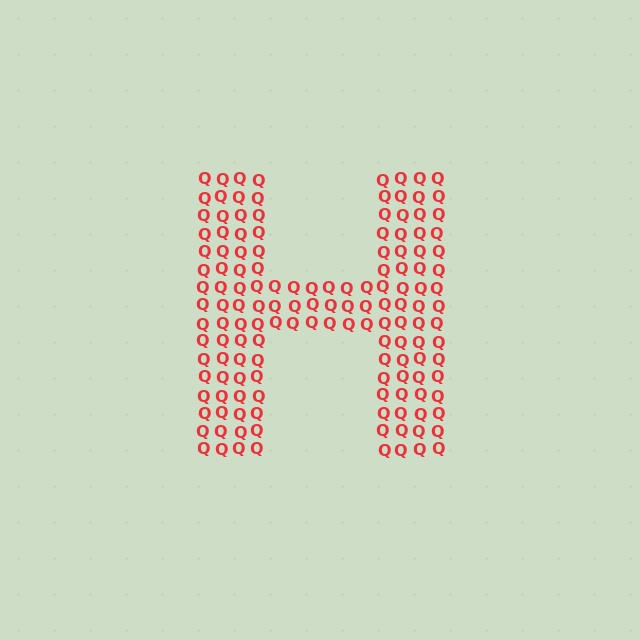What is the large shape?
The large shape is the letter H.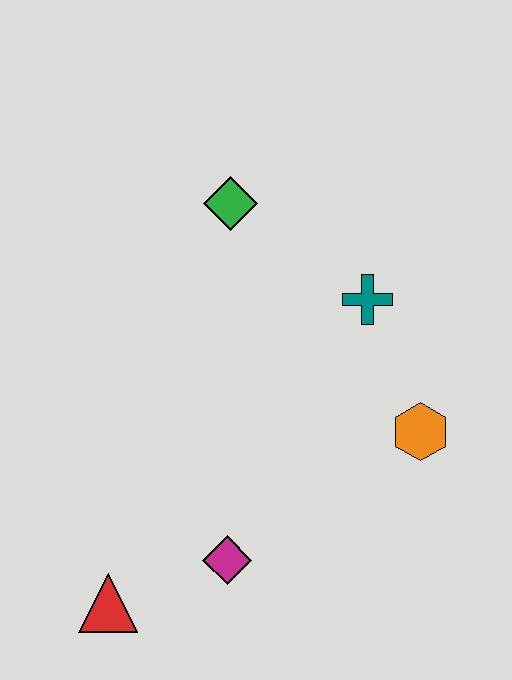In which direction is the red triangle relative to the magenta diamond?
The red triangle is to the left of the magenta diamond.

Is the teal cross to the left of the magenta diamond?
No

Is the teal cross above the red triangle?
Yes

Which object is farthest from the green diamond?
The red triangle is farthest from the green diamond.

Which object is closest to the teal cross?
The orange hexagon is closest to the teal cross.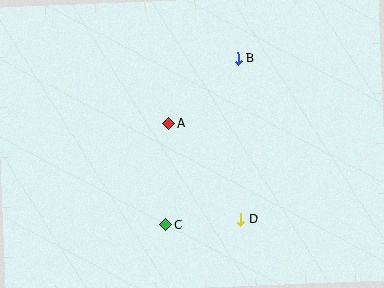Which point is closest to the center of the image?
Point A at (169, 124) is closest to the center.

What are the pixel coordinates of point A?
Point A is at (169, 124).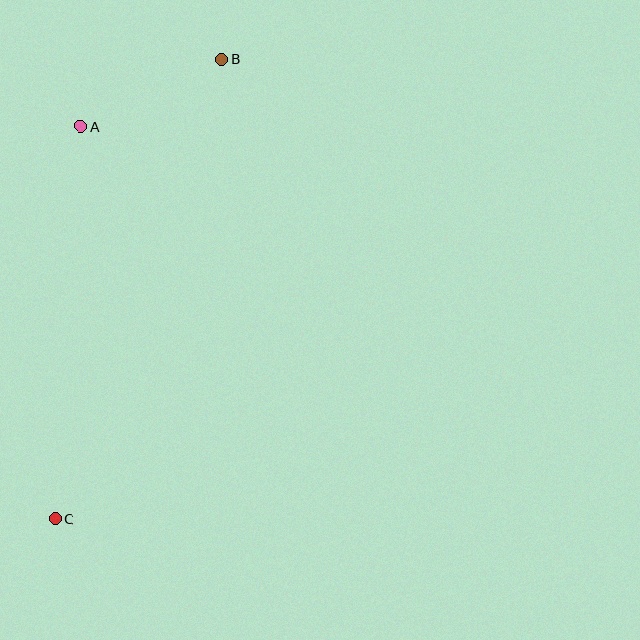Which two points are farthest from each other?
Points B and C are farthest from each other.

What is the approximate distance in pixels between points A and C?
The distance between A and C is approximately 393 pixels.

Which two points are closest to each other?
Points A and B are closest to each other.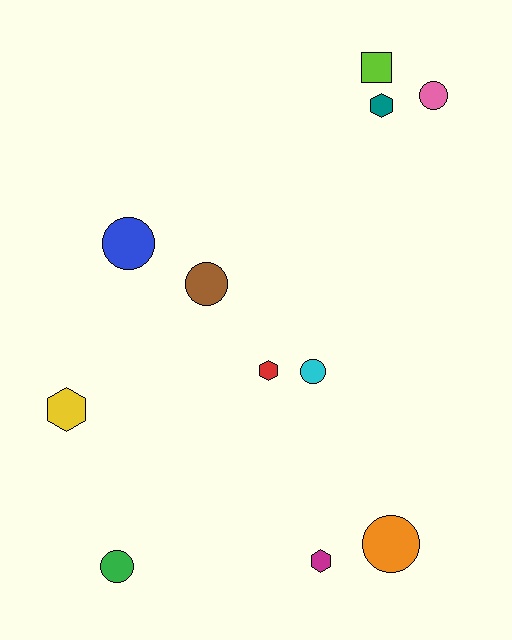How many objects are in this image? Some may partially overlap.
There are 11 objects.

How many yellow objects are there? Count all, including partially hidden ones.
There is 1 yellow object.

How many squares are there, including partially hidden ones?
There is 1 square.